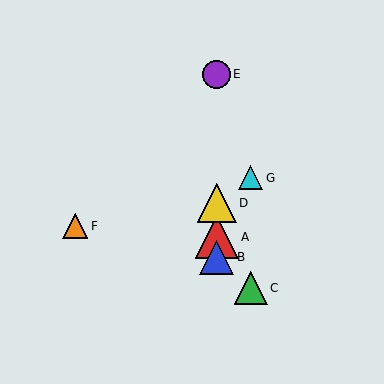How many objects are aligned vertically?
4 objects (A, B, D, E) are aligned vertically.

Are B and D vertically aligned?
Yes, both are at x≈217.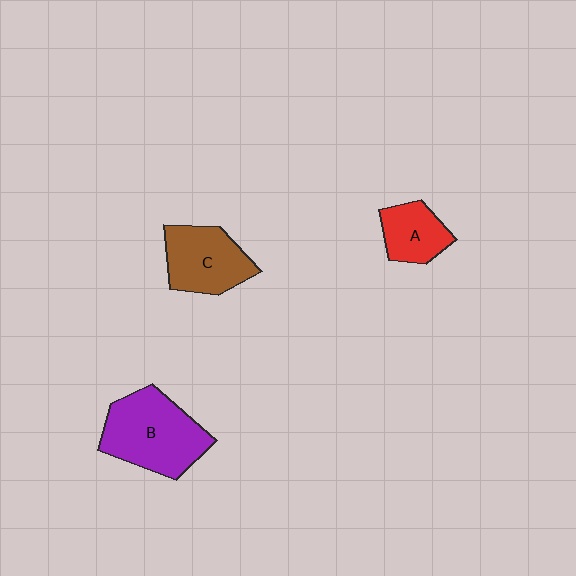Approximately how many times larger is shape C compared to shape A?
Approximately 1.4 times.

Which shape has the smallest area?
Shape A (red).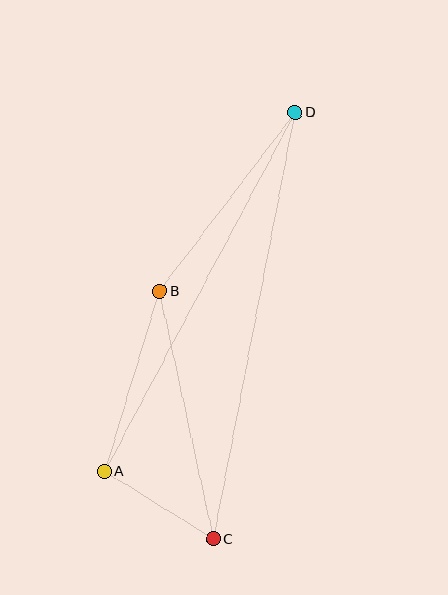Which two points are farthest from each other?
Points C and D are farthest from each other.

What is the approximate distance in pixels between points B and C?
The distance between B and C is approximately 253 pixels.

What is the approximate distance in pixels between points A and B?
The distance between A and B is approximately 188 pixels.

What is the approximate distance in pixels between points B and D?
The distance between B and D is approximately 225 pixels.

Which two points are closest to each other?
Points A and C are closest to each other.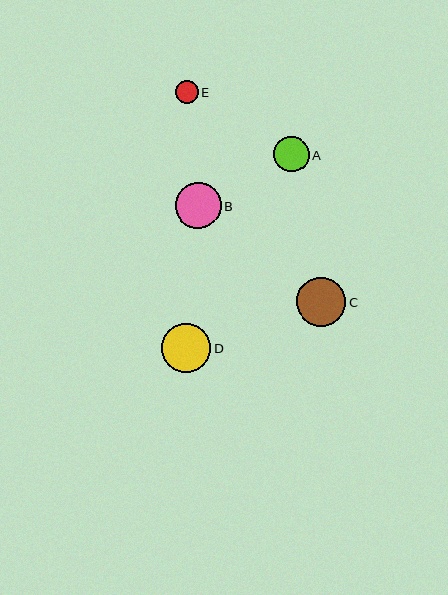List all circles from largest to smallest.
From largest to smallest: C, D, B, A, E.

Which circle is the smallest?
Circle E is the smallest with a size of approximately 23 pixels.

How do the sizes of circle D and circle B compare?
Circle D and circle B are approximately the same size.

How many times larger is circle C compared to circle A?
Circle C is approximately 1.4 times the size of circle A.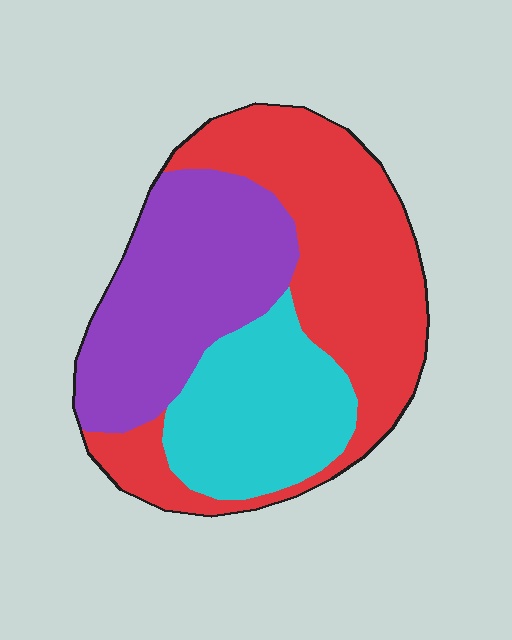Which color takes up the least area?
Cyan, at roughly 25%.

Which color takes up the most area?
Red, at roughly 45%.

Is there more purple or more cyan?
Purple.